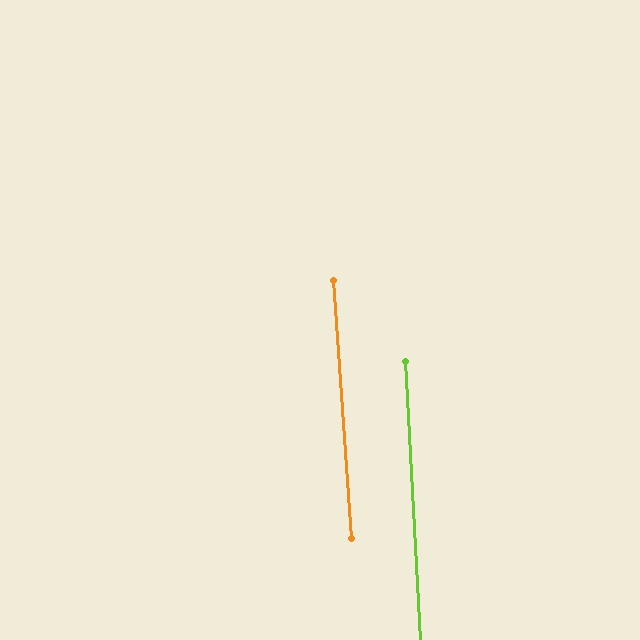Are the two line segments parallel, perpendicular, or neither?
Parallel — their directions differ by only 0.8°.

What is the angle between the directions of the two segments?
Approximately 1 degree.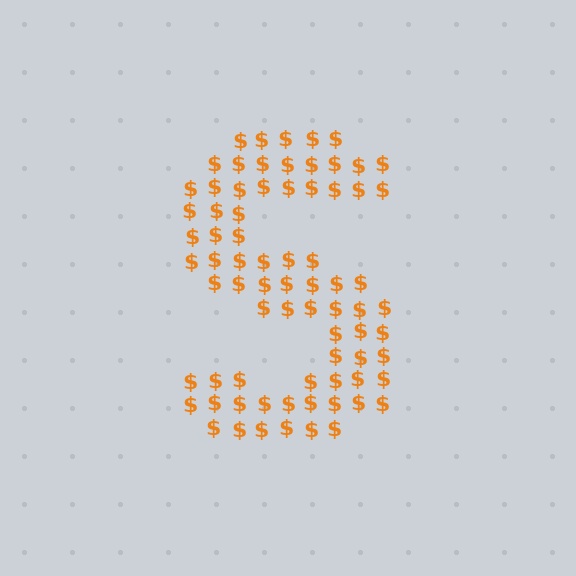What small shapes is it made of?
It is made of small dollar signs.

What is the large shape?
The large shape is the letter S.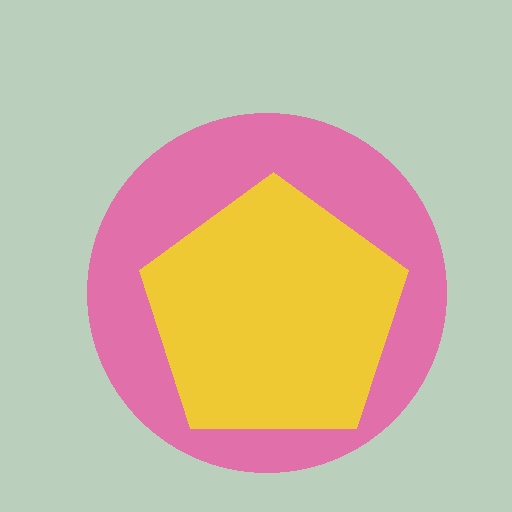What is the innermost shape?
The yellow pentagon.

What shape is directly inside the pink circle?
The yellow pentagon.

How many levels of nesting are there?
2.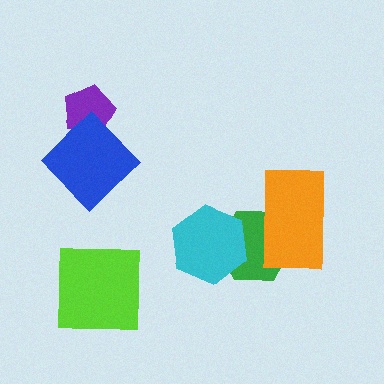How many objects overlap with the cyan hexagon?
1 object overlaps with the cyan hexagon.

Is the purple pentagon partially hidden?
Yes, it is partially covered by another shape.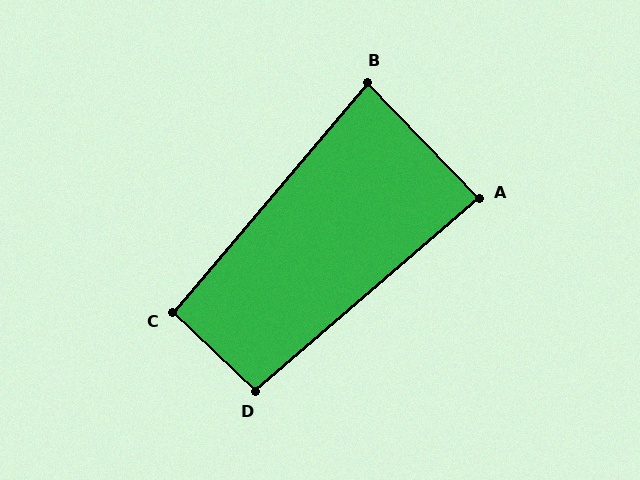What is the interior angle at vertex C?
Approximately 93 degrees (approximately right).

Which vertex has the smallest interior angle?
B, at approximately 84 degrees.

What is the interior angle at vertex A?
Approximately 87 degrees (approximately right).